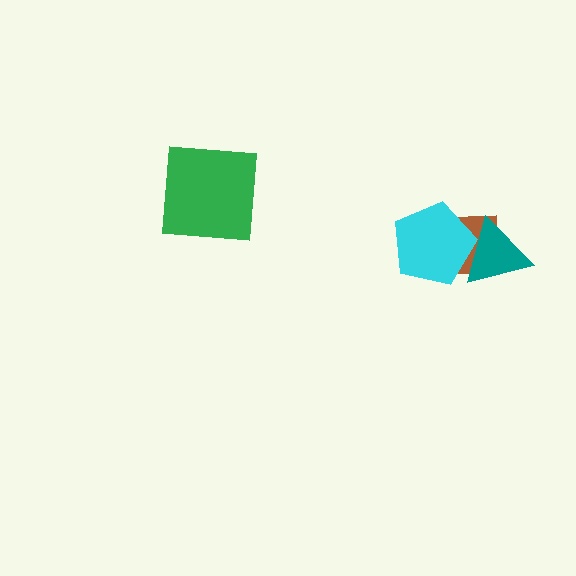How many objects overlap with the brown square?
2 objects overlap with the brown square.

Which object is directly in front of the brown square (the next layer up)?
The cyan pentagon is directly in front of the brown square.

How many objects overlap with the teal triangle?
2 objects overlap with the teal triangle.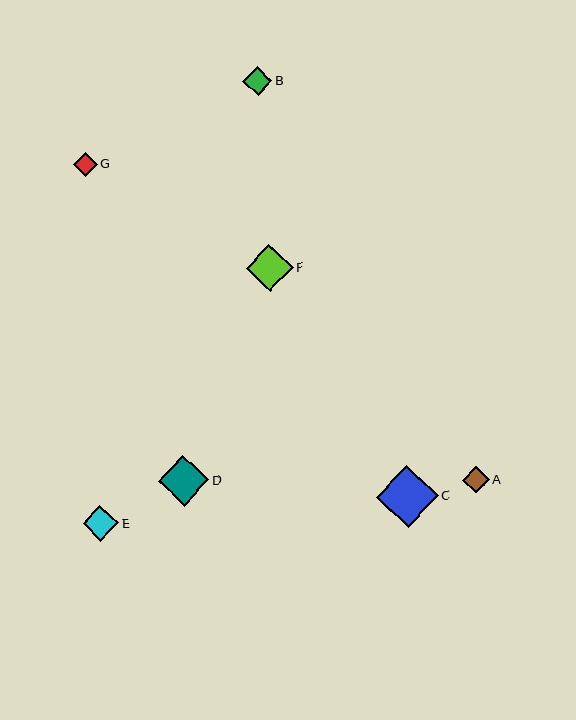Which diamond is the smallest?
Diamond G is the smallest with a size of approximately 24 pixels.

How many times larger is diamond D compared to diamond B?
Diamond D is approximately 1.8 times the size of diamond B.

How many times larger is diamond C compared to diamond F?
Diamond C is approximately 1.3 times the size of diamond F.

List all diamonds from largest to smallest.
From largest to smallest: C, D, F, E, B, A, G.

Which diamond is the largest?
Diamond C is the largest with a size of approximately 62 pixels.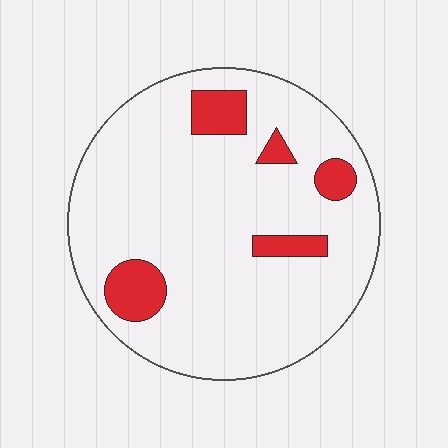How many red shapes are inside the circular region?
5.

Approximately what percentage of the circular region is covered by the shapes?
Approximately 10%.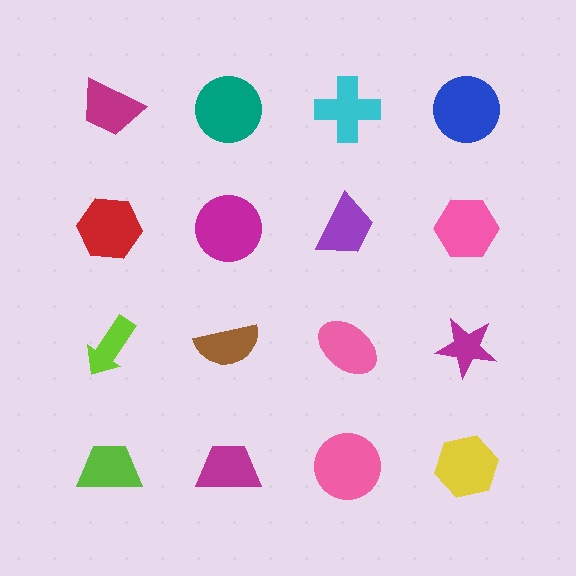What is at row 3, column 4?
A magenta star.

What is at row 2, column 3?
A purple trapezoid.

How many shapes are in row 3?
4 shapes.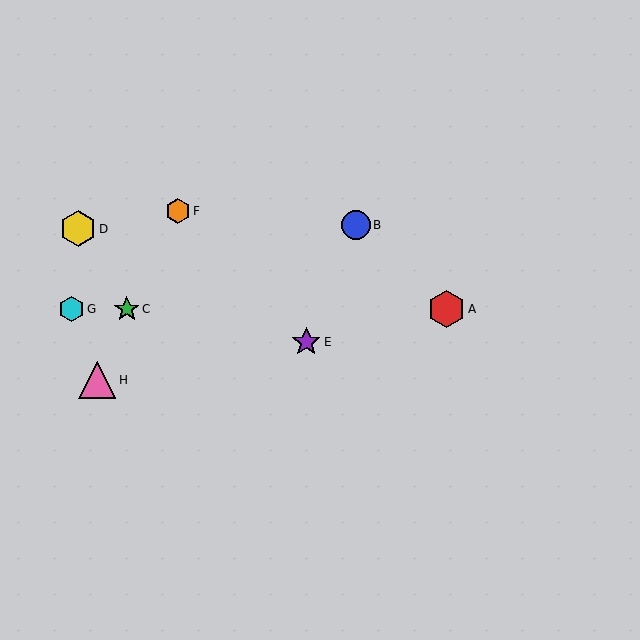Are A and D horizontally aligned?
No, A is at y≈309 and D is at y≈229.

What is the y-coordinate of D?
Object D is at y≈229.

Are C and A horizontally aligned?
Yes, both are at y≈309.